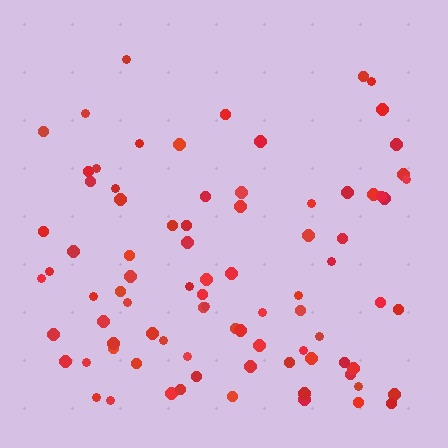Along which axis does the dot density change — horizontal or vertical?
Vertical.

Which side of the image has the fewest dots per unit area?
The top.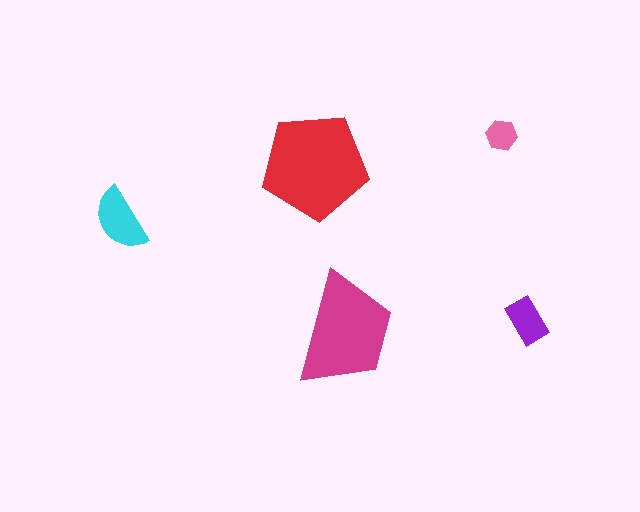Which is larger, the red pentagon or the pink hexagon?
The red pentagon.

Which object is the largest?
The red pentagon.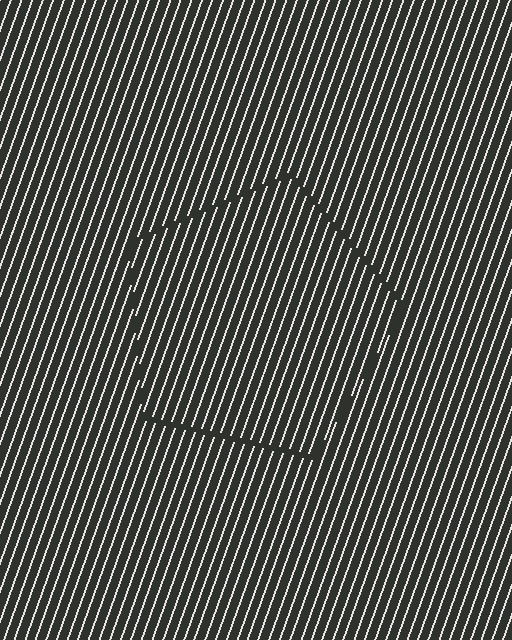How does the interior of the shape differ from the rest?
The interior of the shape contains the same grating, shifted by half a period — the contour is defined by the phase discontinuity where line-ends from the inner and outer gratings abut.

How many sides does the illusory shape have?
5 sides — the line-ends trace a pentagon.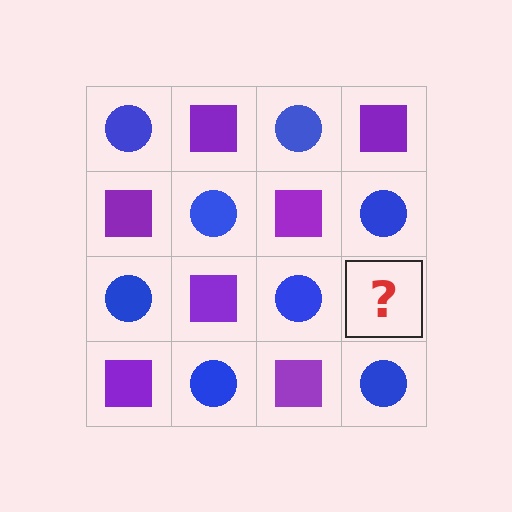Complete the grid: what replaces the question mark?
The question mark should be replaced with a purple square.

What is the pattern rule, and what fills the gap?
The rule is that it alternates blue circle and purple square in a checkerboard pattern. The gap should be filled with a purple square.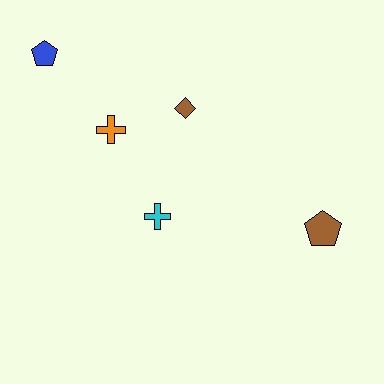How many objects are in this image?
There are 5 objects.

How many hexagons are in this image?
There are no hexagons.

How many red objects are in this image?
There are no red objects.